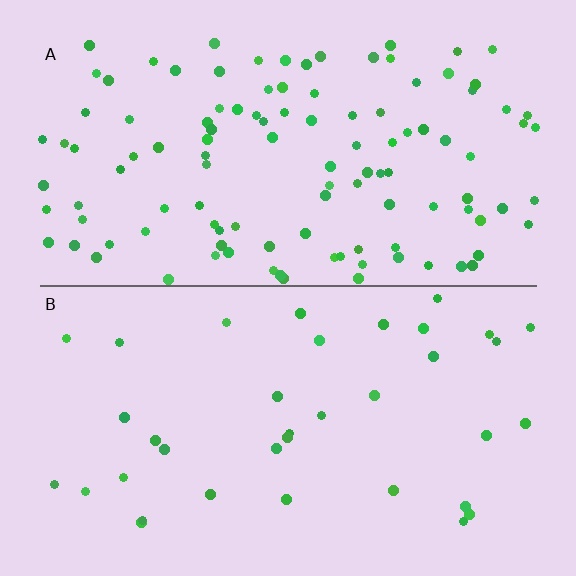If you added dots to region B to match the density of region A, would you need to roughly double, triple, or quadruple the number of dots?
Approximately triple.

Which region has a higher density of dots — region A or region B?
A (the top).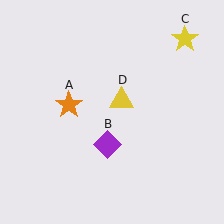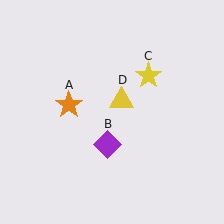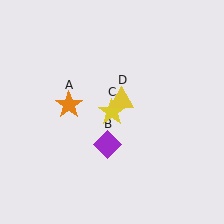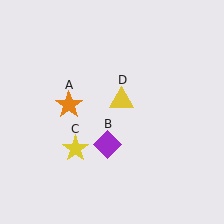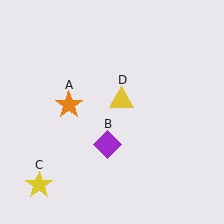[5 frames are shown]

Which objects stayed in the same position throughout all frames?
Orange star (object A) and purple diamond (object B) and yellow triangle (object D) remained stationary.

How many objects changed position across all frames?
1 object changed position: yellow star (object C).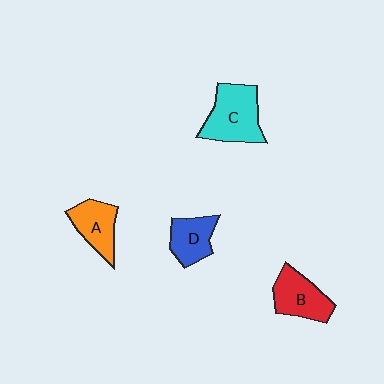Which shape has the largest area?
Shape C (cyan).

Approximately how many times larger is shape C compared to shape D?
Approximately 1.5 times.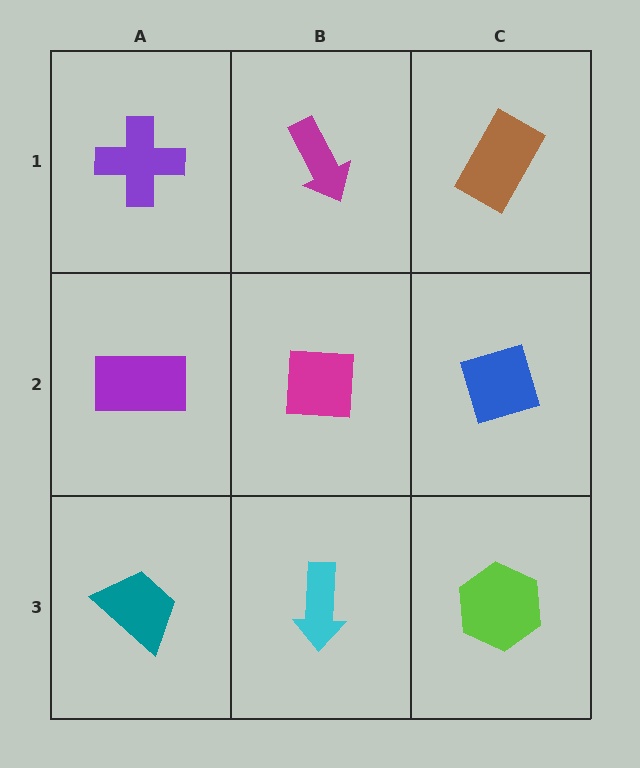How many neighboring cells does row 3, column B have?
3.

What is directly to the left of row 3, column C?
A cyan arrow.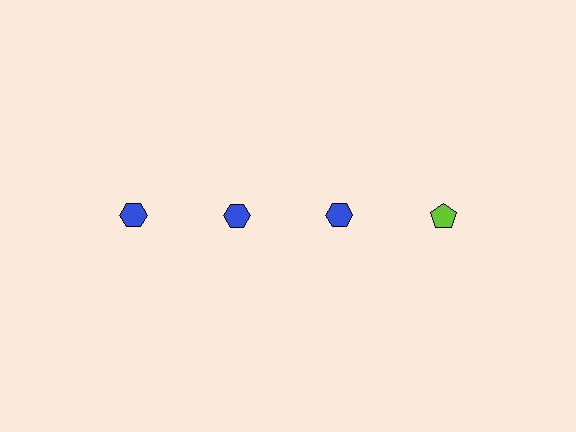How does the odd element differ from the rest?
It differs in both color (lime instead of blue) and shape (pentagon instead of hexagon).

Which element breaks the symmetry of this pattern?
The lime pentagon in the top row, second from right column breaks the symmetry. All other shapes are blue hexagons.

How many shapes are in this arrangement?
There are 4 shapes arranged in a grid pattern.